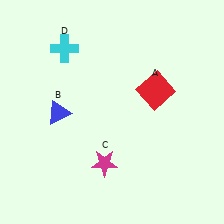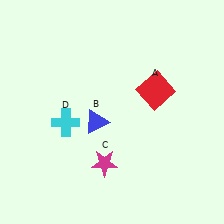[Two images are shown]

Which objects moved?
The objects that moved are: the blue triangle (B), the cyan cross (D).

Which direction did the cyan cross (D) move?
The cyan cross (D) moved down.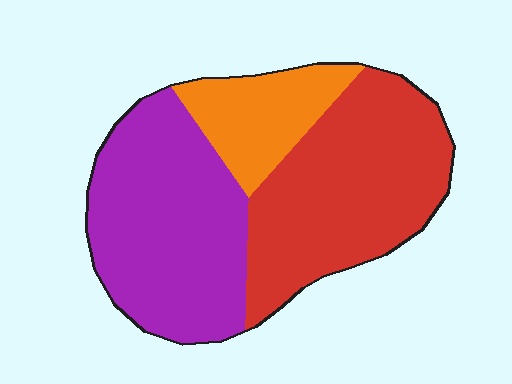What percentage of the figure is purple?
Purple covers 42% of the figure.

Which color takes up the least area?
Orange, at roughly 15%.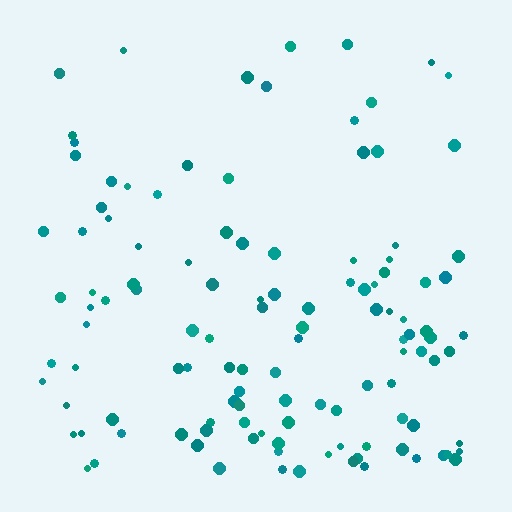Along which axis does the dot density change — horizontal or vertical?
Vertical.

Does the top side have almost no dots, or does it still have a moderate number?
Still a moderate number, just noticeably fewer than the bottom.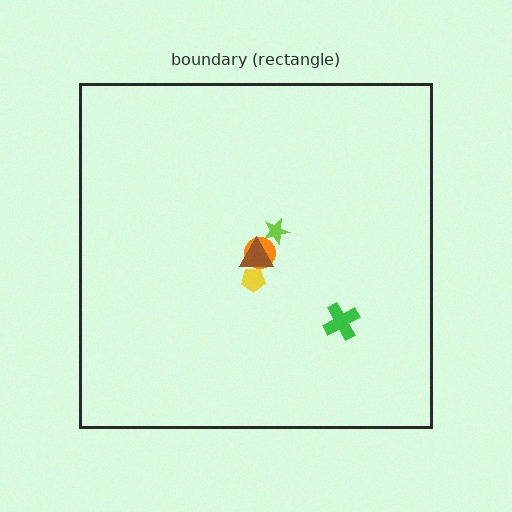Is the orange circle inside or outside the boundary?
Inside.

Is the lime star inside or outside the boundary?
Inside.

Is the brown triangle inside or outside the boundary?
Inside.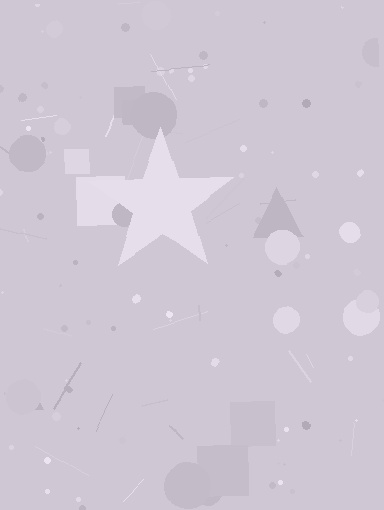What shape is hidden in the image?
A star is hidden in the image.